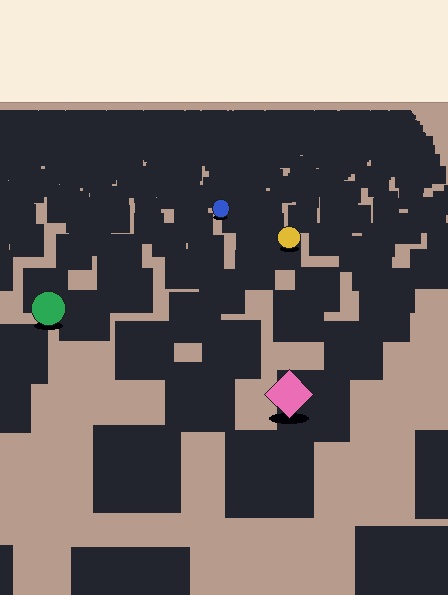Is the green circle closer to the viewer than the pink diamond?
No. The pink diamond is closer — you can tell from the texture gradient: the ground texture is coarser near it.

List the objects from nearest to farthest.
From nearest to farthest: the pink diamond, the green circle, the yellow circle, the blue circle.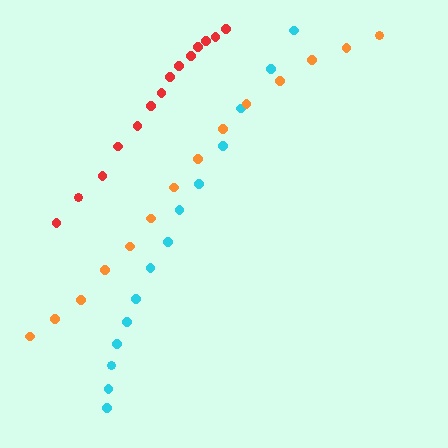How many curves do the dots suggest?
There are 3 distinct paths.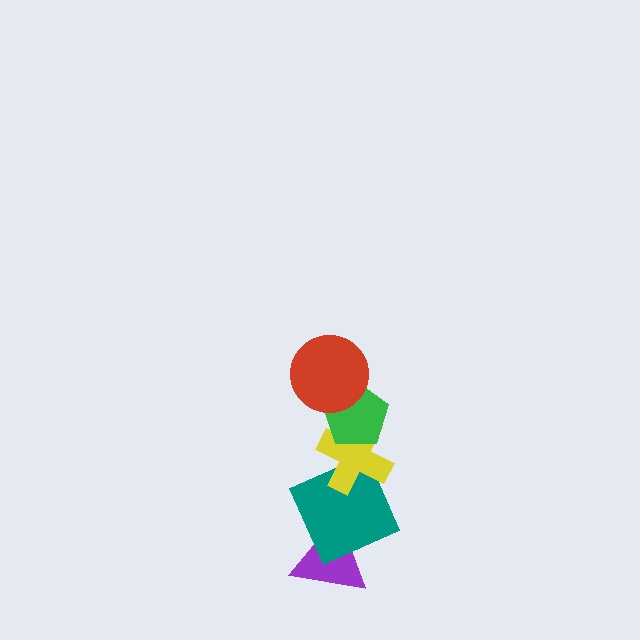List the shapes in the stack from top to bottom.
From top to bottom: the red circle, the green pentagon, the yellow cross, the teal square, the purple triangle.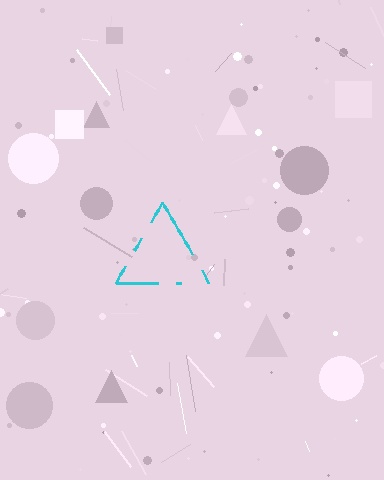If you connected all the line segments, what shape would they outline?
They would outline a triangle.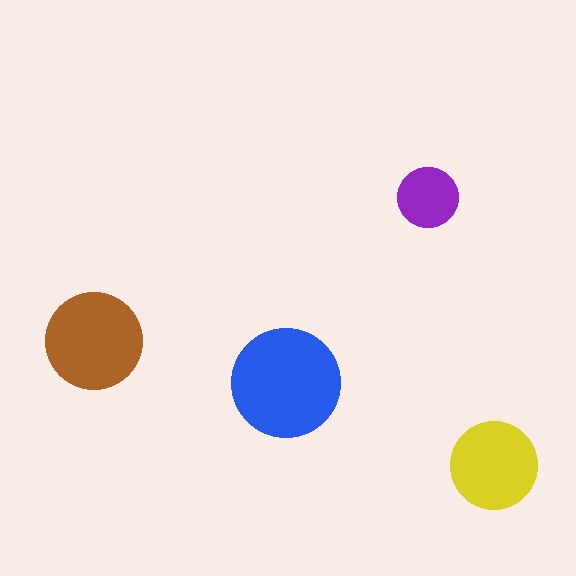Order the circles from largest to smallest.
the blue one, the brown one, the yellow one, the purple one.